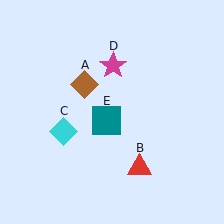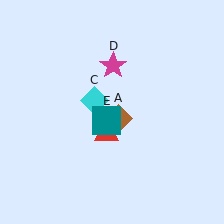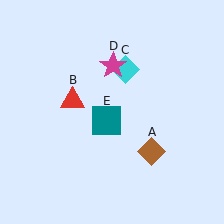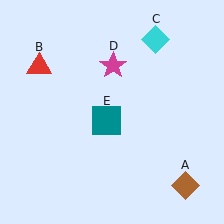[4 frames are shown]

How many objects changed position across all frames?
3 objects changed position: brown diamond (object A), red triangle (object B), cyan diamond (object C).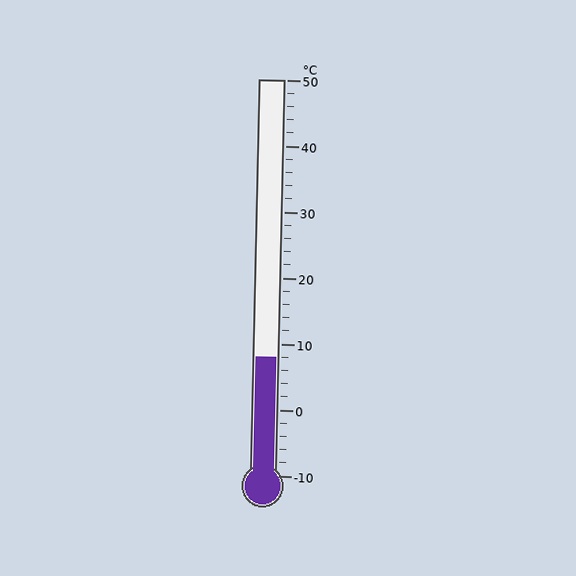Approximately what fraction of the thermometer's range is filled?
The thermometer is filled to approximately 30% of its range.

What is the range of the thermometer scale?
The thermometer scale ranges from -10°C to 50°C.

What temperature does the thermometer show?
The thermometer shows approximately 8°C.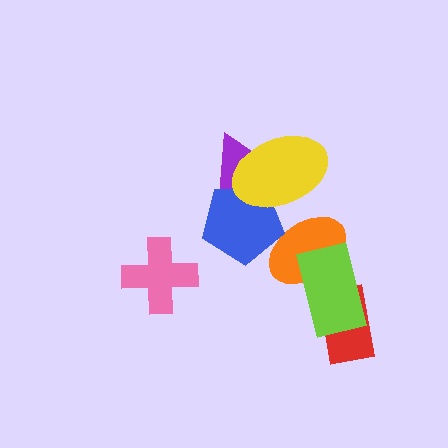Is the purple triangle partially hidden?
Yes, it is partially covered by another shape.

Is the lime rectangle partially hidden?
No, no other shape covers it.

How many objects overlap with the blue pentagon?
3 objects overlap with the blue pentagon.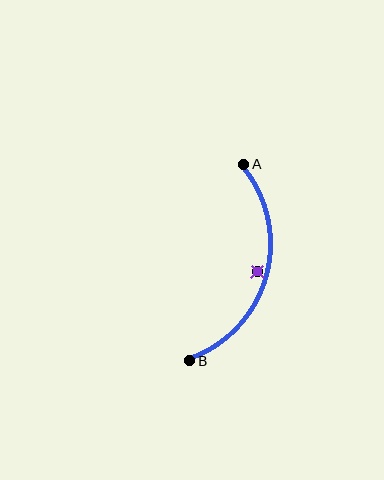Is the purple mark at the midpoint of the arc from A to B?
No — the purple mark does not lie on the arc at all. It sits slightly inside the curve.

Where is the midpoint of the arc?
The arc midpoint is the point on the curve farthest from the straight line joining A and B. It sits to the right of that line.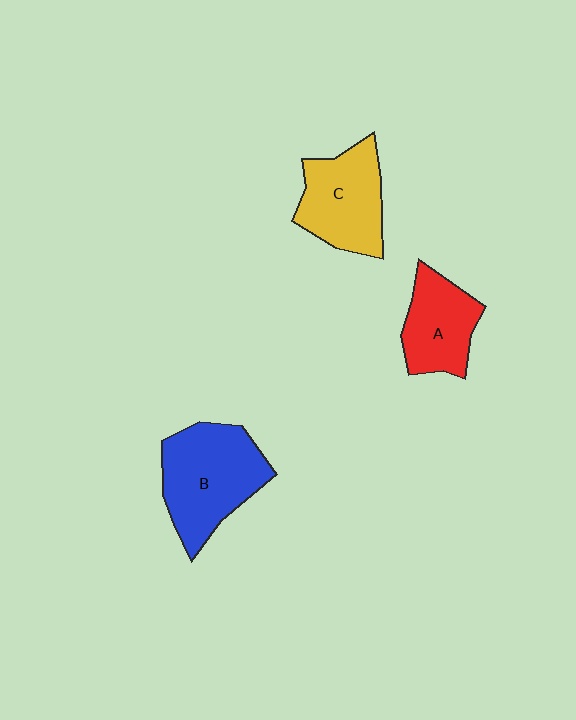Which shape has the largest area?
Shape B (blue).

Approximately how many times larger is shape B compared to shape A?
Approximately 1.5 times.